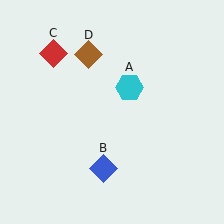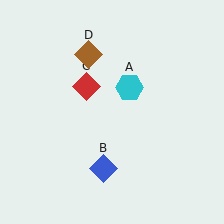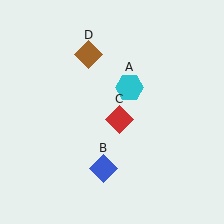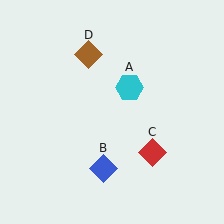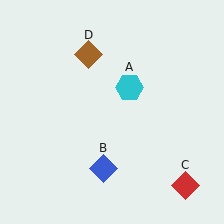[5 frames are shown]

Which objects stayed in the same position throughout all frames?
Cyan hexagon (object A) and blue diamond (object B) and brown diamond (object D) remained stationary.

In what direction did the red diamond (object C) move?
The red diamond (object C) moved down and to the right.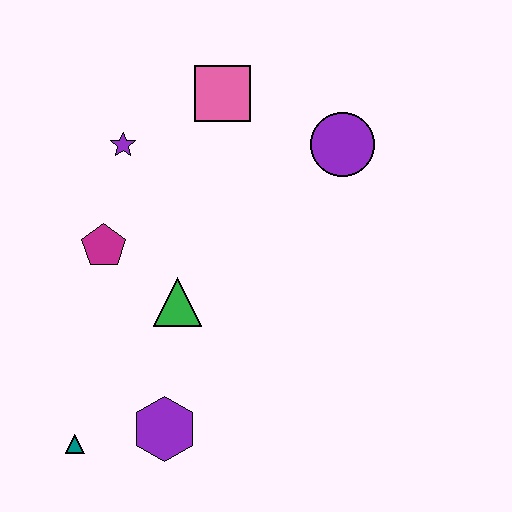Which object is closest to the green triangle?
The magenta pentagon is closest to the green triangle.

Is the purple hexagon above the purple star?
No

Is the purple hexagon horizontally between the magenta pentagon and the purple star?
No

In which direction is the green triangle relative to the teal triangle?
The green triangle is above the teal triangle.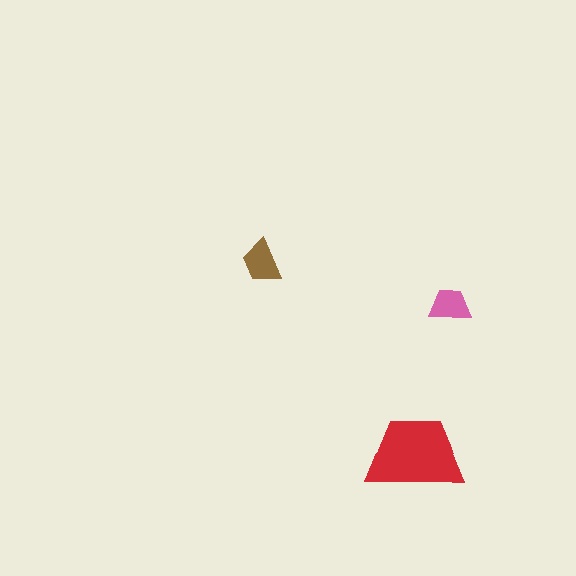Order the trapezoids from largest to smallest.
the red one, the brown one, the pink one.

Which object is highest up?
The brown trapezoid is topmost.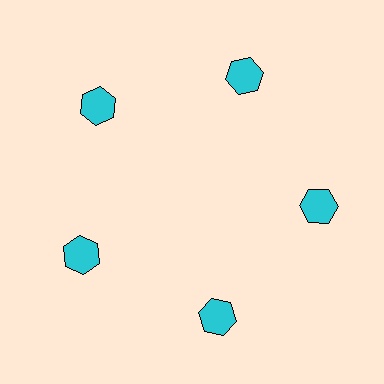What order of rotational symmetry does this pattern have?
This pattern has 5-fold rotational symmetry.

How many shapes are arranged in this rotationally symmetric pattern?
There are 5 shapes, arranged in 5 groups of 1.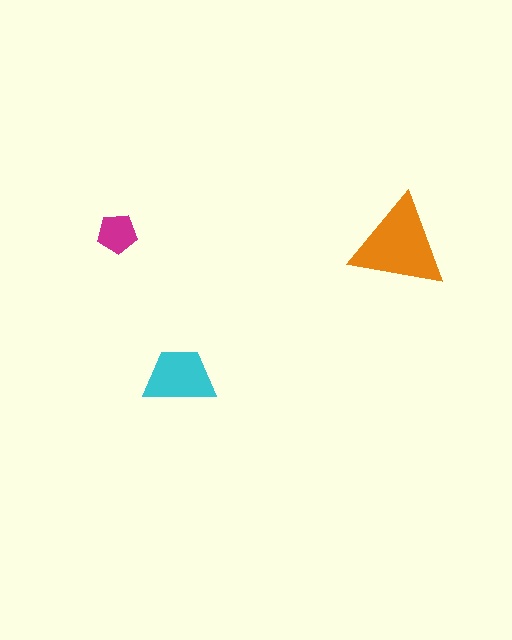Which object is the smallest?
The magenta pentagon.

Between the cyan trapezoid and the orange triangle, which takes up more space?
The orange triangle.